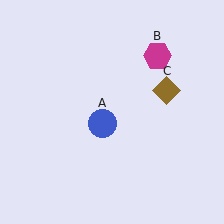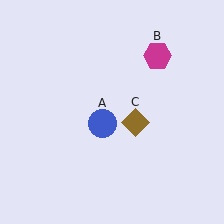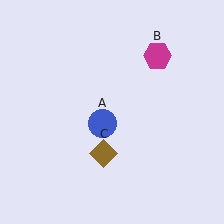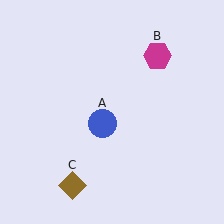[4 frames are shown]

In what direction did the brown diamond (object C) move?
The brown diamond (object C) moved down and to the left.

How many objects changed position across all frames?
1 object changed position: brown diamond (object C).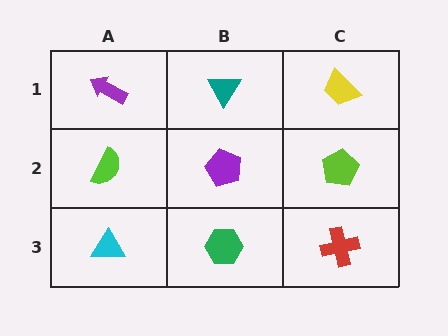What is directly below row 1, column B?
A purple pentagon.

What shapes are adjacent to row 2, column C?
A yellow trapezoid (row 1, column C), a red cross (row 3, column C), a purple pentagon (row 2, column B).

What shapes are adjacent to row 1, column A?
A lime semicircle (row 2, column A), a teal triangle (row 1, column B).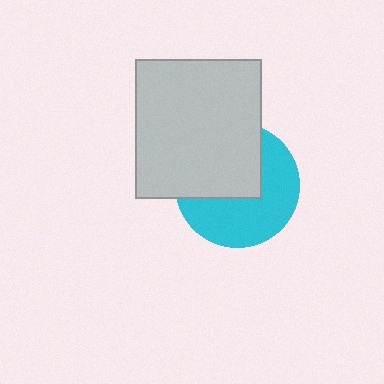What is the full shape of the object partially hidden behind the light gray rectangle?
The partially hidden object is a cyan circle.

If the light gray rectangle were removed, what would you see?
You would see the complete cyan circle.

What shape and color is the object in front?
The object in front is a light gray rectangle.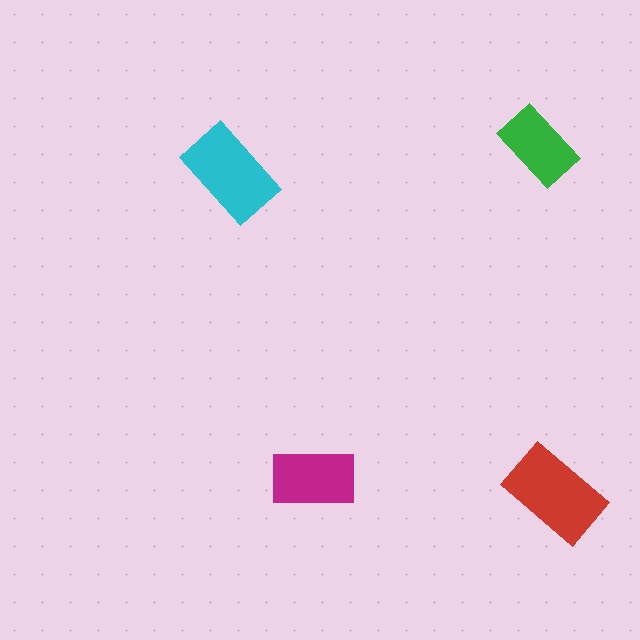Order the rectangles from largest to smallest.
the red one, the cyan one, the magenta one, the green one.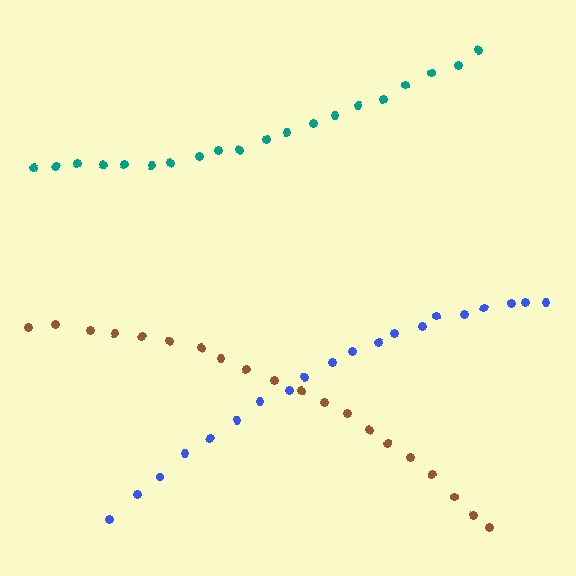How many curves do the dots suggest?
There are 3 distinct paths.